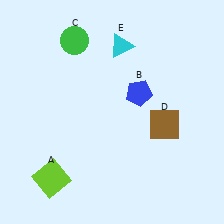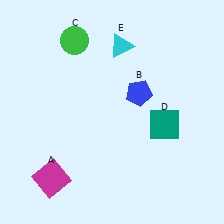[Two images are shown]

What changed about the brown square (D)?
In Image 1, D is brown. In Image 2, it changed to teal.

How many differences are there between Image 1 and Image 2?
There are 2 differences between the two images.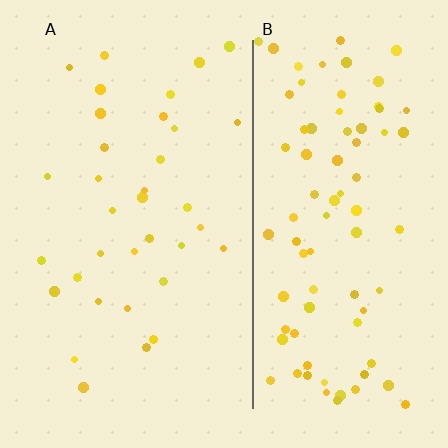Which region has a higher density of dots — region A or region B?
B (the right).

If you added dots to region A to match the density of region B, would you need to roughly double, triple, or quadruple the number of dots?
Approximately double.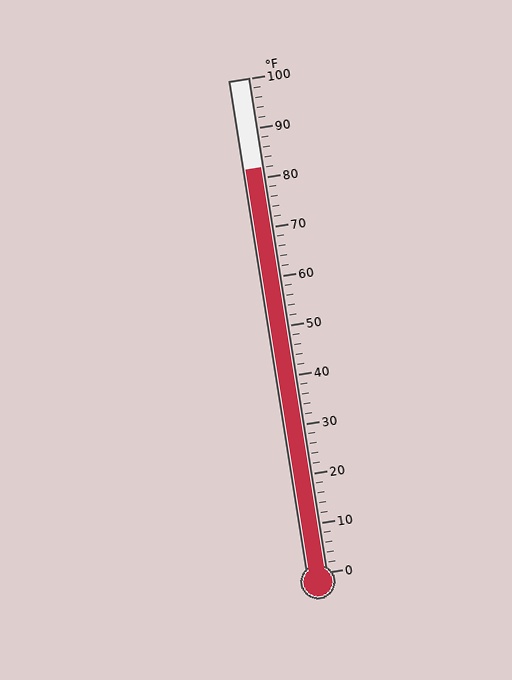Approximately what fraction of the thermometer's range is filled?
The thermometer is filled to approximately 80% of its range.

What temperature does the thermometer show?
The thermometer shows approximately 82°F.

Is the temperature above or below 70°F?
The temperature is above 70°F.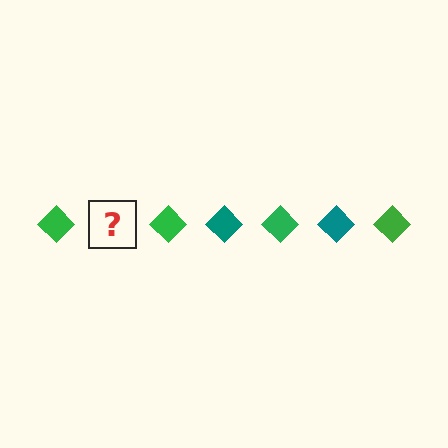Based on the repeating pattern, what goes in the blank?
The blank should be a teal diamond.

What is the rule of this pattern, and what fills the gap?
The rule is that the pattern cycles through green, teal diamonds. The gap should be filled with a teal diamond.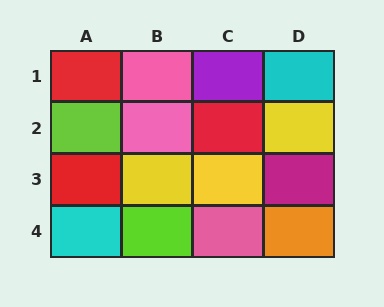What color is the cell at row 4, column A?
Cyan.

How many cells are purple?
1 cell is purple.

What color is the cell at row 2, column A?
Lime.